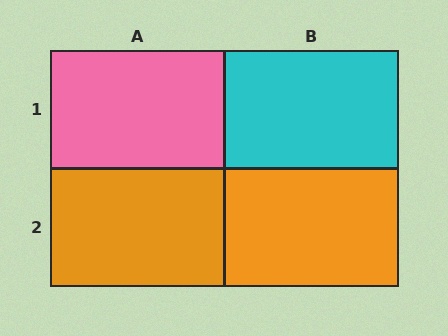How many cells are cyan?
1 cell is cyan.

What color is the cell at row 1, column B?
Cyan.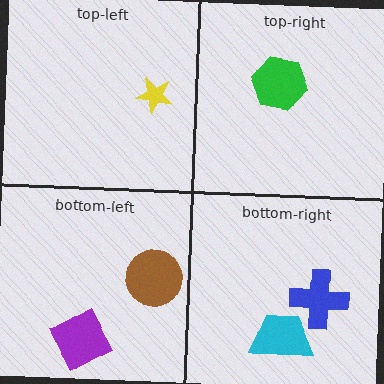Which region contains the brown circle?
The bottom-left region.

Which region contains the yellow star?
The top-left region.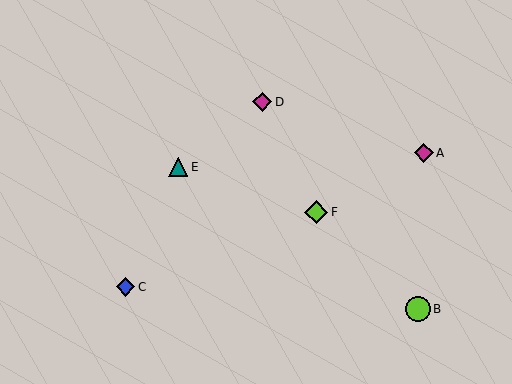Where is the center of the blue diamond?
The center of the blue diamond is at (125, 287).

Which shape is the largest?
The lime circle (labeled B) is the largest.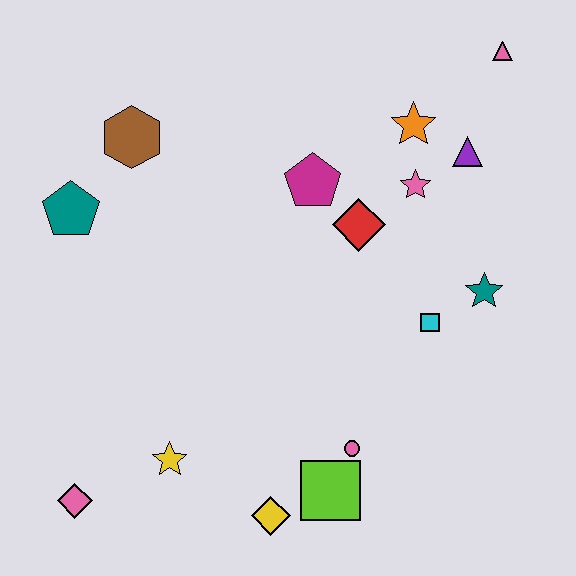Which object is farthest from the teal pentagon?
The pink triangle is farthest from the teal pentagon.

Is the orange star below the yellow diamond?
No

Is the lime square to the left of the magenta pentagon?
No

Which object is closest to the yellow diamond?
The lime square is closest to the yellow diamond.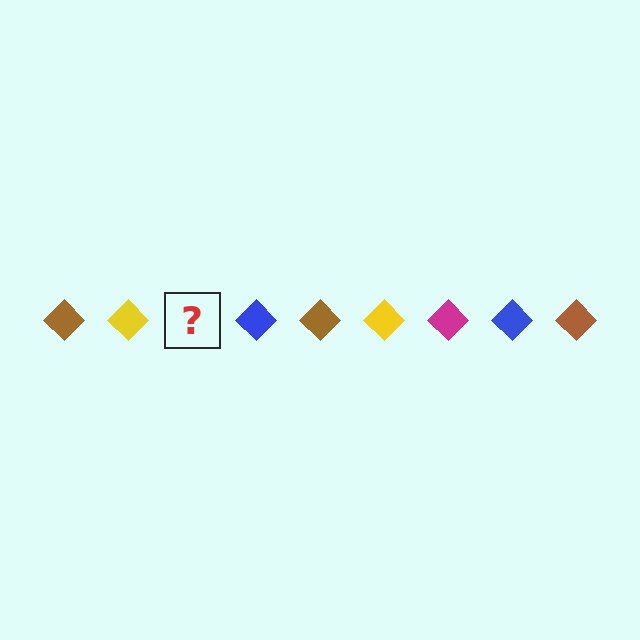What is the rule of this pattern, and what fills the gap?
The rule is that the pattern cycles through brown, yellow, magenta, blue diamonds. The gap should be filled with a magenta diamond.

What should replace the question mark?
The question mark should be replaced with a magenta diamond.